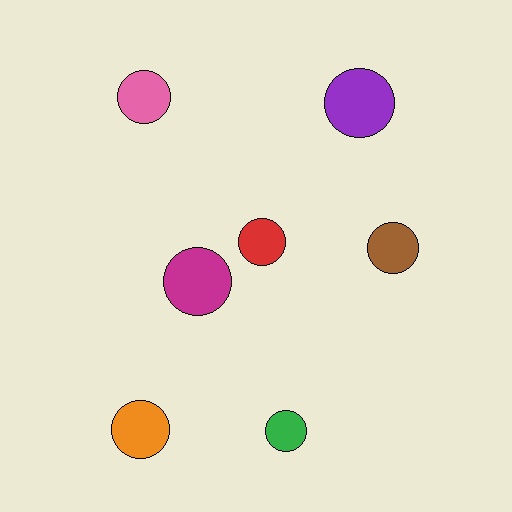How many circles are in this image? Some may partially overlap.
There are 7 circles.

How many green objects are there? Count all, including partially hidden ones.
There is 1 green object.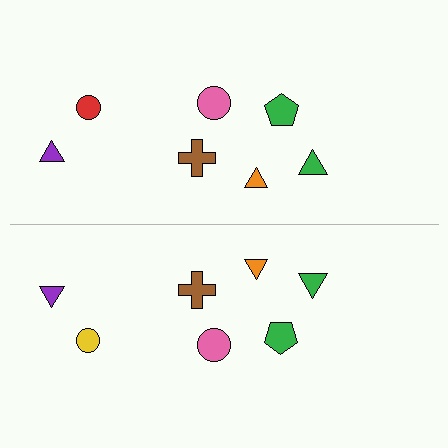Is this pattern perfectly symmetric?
No, the pattern is not perfectly symmetric. The yellow circle on the bottom side breaks the symmetry — its mirror counterpart is red.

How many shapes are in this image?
There are 14 shapes in this image.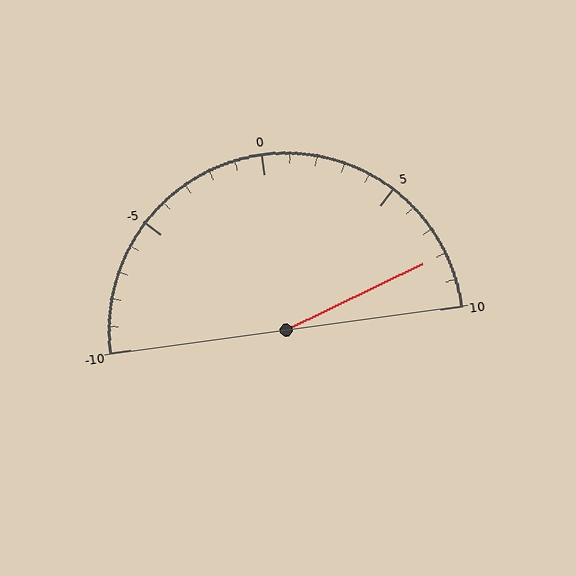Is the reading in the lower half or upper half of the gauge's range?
The reading is in the upper half of the range (-10 to 10).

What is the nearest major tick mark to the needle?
The nearest major tick mark is 10.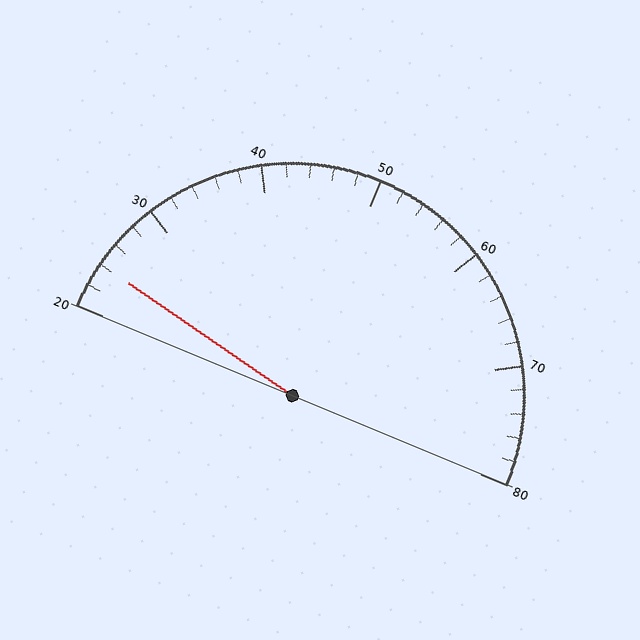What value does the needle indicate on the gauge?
The needle indicates approximately 24.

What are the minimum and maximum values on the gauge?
The gauge ranges from 20 to 80.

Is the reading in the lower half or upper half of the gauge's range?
The reading is in the lower half of the range (20 to 80).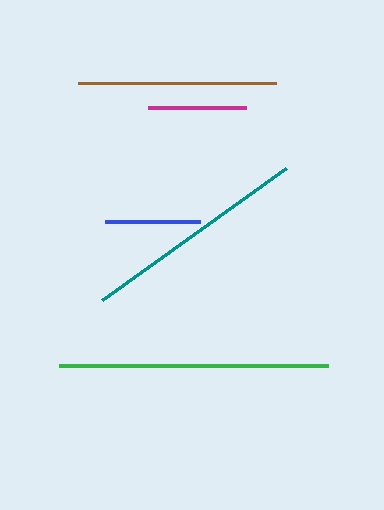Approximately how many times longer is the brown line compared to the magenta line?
The brown line is approximately 2.0 times the length of the magenta line.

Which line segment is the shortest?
The blue line is the shortest at approximately 95 pixels.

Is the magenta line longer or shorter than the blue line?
The magenta line is longer than the blue line.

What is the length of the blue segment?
The blue segment is approximately 95 pixels long.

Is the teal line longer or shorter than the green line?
The green line is longer than the teal line.